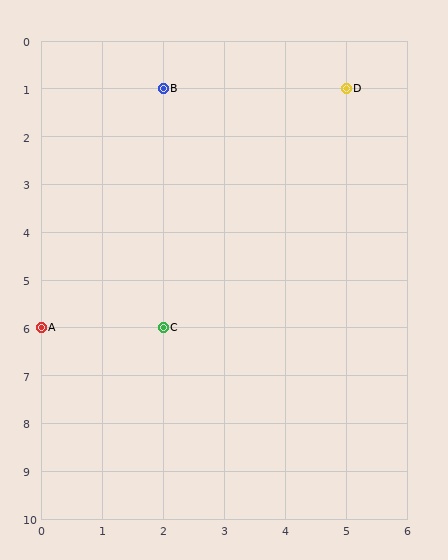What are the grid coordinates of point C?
Point C is at grid coordinates (2, 6).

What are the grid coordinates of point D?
Point D is at grid coordinates (5, 1).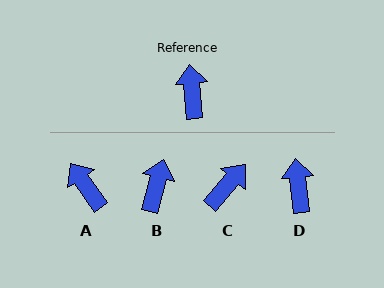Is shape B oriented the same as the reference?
No, it is off by about 21 degrees.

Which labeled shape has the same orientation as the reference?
D.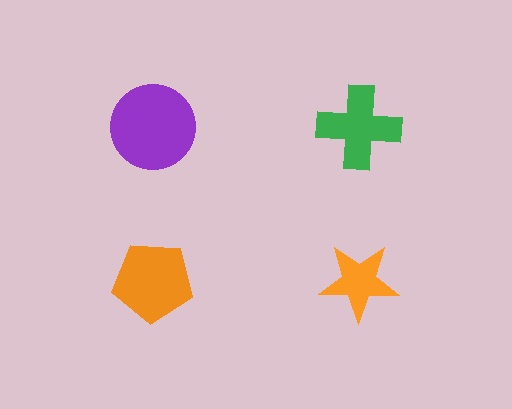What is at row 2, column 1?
An orange pentagon.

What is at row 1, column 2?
A green cross.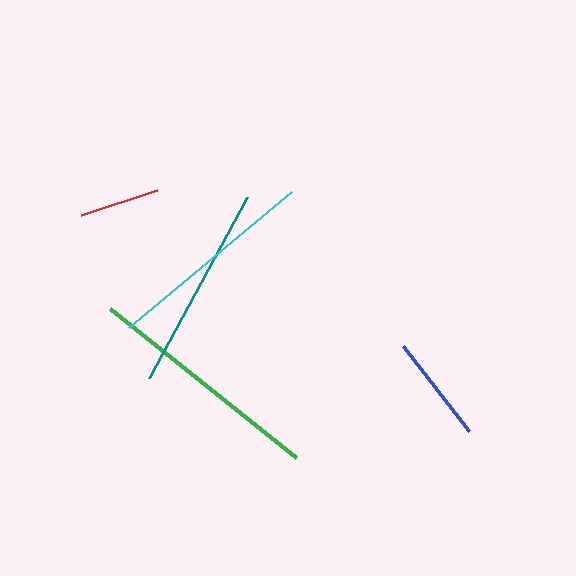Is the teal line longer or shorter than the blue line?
The teal line is longer than the blue line.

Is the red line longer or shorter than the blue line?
The blue line is longer than the red line.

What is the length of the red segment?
The red segment is approximately 81 pixels long.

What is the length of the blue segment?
The blue segment is approximately 107 pixels long.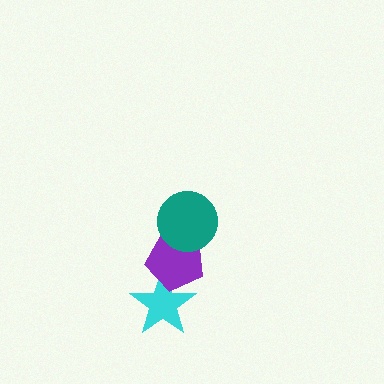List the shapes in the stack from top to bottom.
From top to bottom: the teal circle, the purple pentagon, the cyan star.